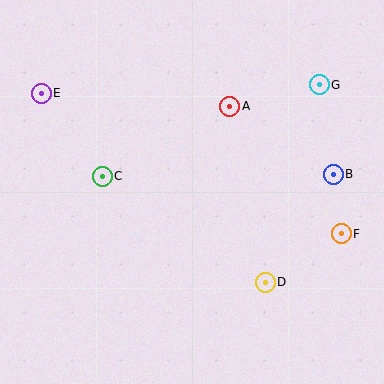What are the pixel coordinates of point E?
Point E is at (41, 93).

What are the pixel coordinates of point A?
Point A is at (230, 106).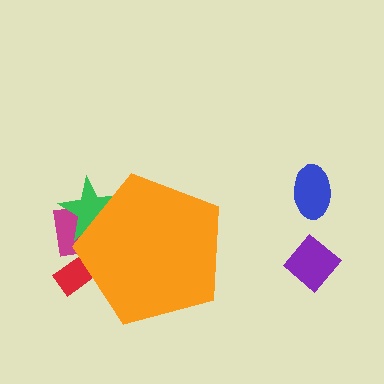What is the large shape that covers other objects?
An orange pentagon.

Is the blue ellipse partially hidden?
No, the blue ellipse is fully visible.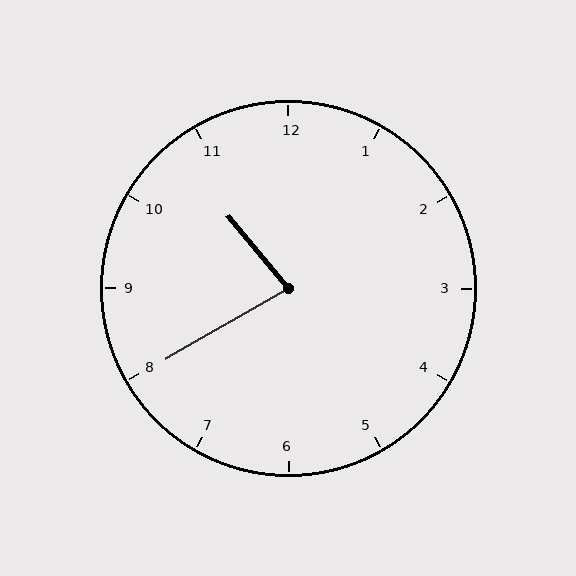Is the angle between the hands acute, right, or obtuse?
It is acute.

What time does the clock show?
10:40.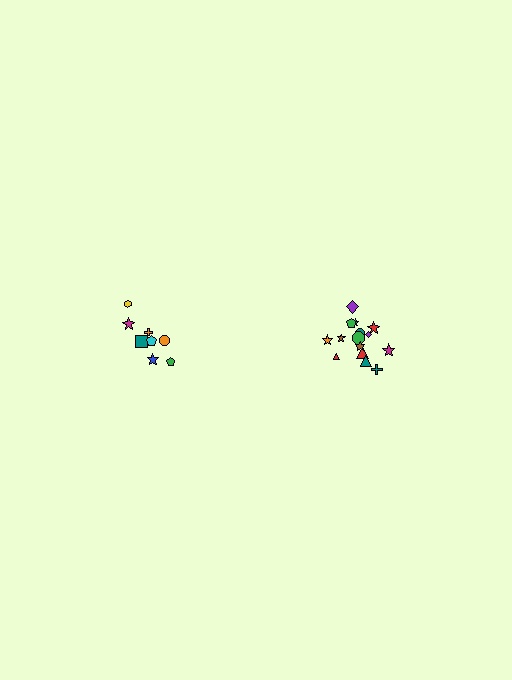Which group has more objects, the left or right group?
The right group.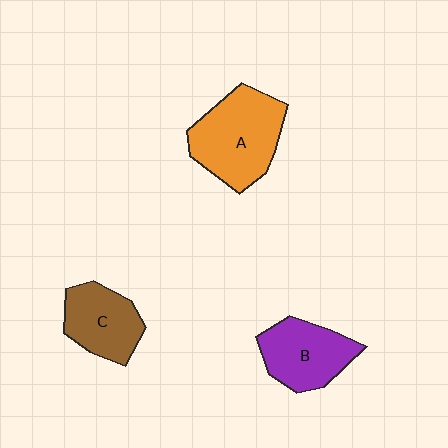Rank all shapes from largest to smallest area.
From largest to smallest: A (orange), B (purple), C (brown).